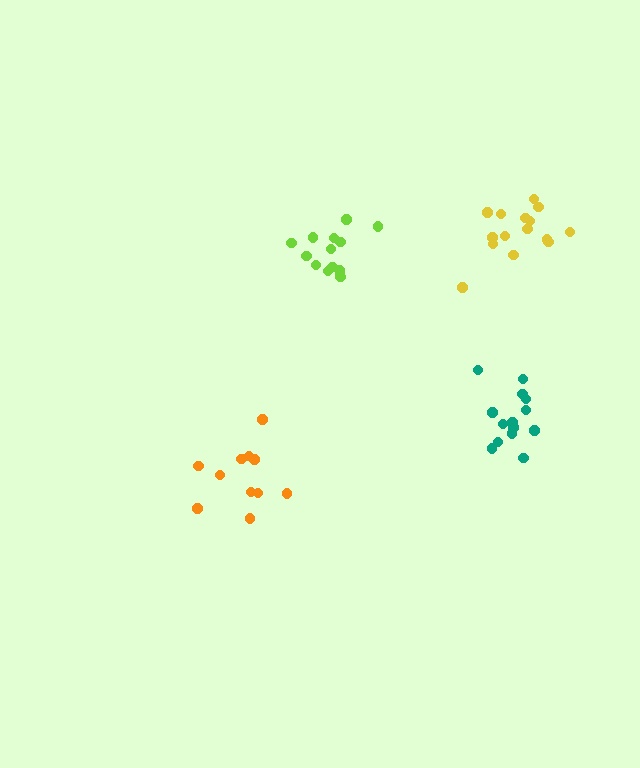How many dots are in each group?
Group 1: 15 dots, Group 2: 14 dots, Group 3: 11 dots, Group 4: 14 dots (54 total).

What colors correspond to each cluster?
The clusters are colored: yellow, teal, orange, lime.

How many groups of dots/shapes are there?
There are 4 groups.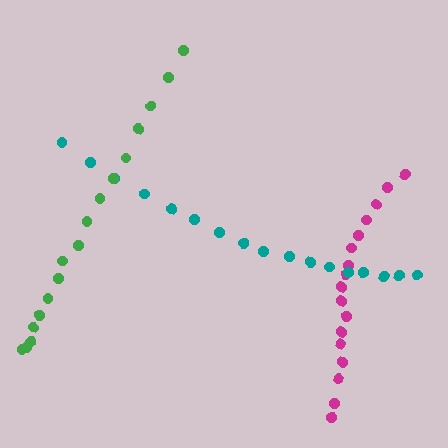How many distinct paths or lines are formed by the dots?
There are 3 distinct paths.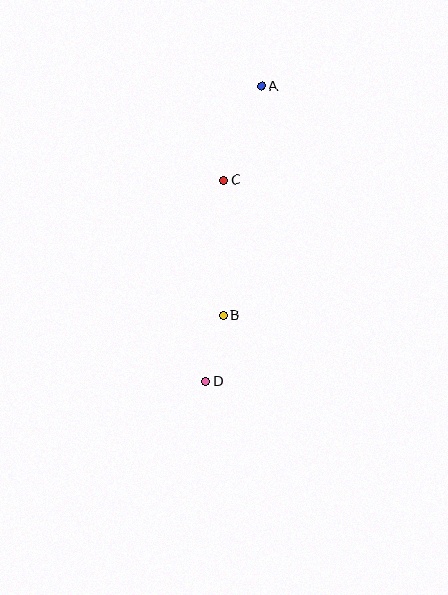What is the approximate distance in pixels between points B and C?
The distance between B and C is approximately 135 pixels.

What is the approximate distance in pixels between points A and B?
The distance between A and B is approximately 232 pixels.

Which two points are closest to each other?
Points B and D are closest to each other.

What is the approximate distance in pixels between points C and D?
The distance between C and D is approximately 202 pixels.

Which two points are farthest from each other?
Points A and D are farthest from each other.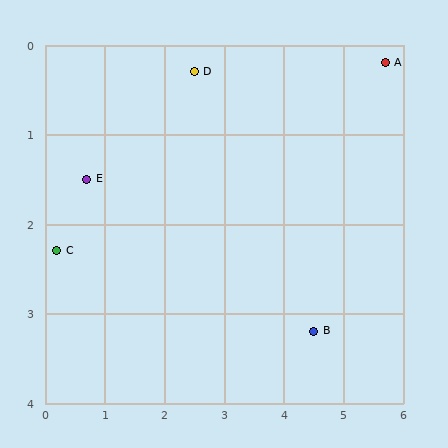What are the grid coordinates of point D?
Point D is at approximately (2.5, 0.3).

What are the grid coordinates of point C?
Point C is at approximately (0.2, 2.3).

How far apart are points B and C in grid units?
Points B and C are about 4.4 grid units apart.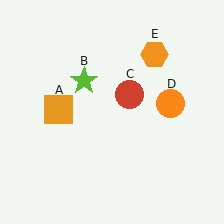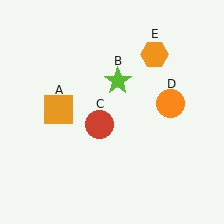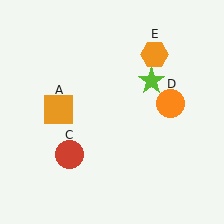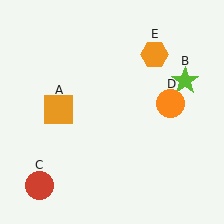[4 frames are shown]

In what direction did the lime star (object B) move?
The lime star (object B) moved right.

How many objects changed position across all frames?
2 objects changed position: lime star (object B), red circle (object C).